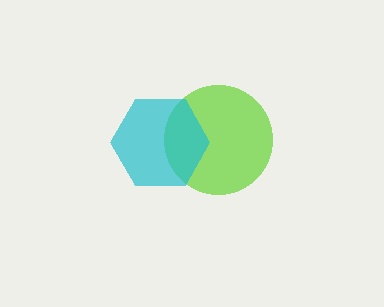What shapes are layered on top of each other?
The layered shapes are: a lime circle, a cyan hexagon.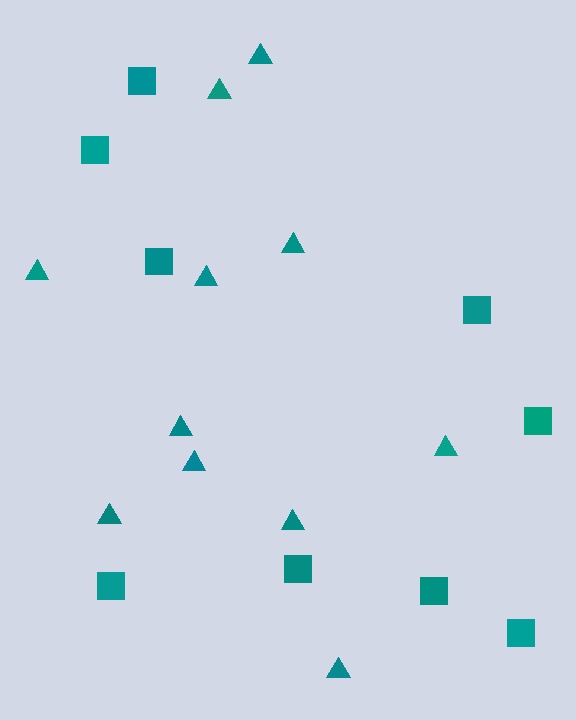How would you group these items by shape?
There are 2 groups: one group of squares (9) and one group of triangles (11).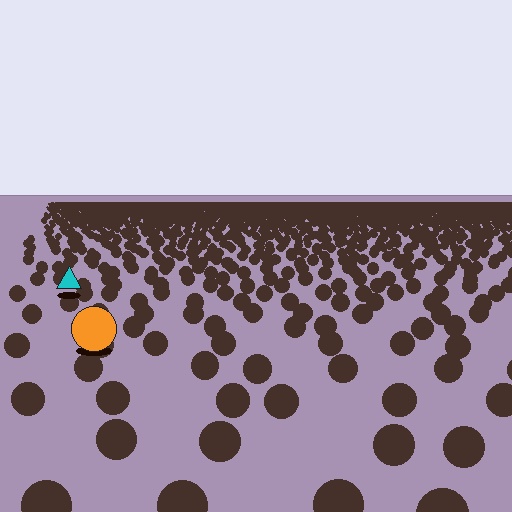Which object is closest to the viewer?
The orange circle is closest. The texture marks near it are larger and more spread out.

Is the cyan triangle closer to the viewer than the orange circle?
No. The orange circle is closer — you can tell from the texture gradient: the ground texture is coarser near it.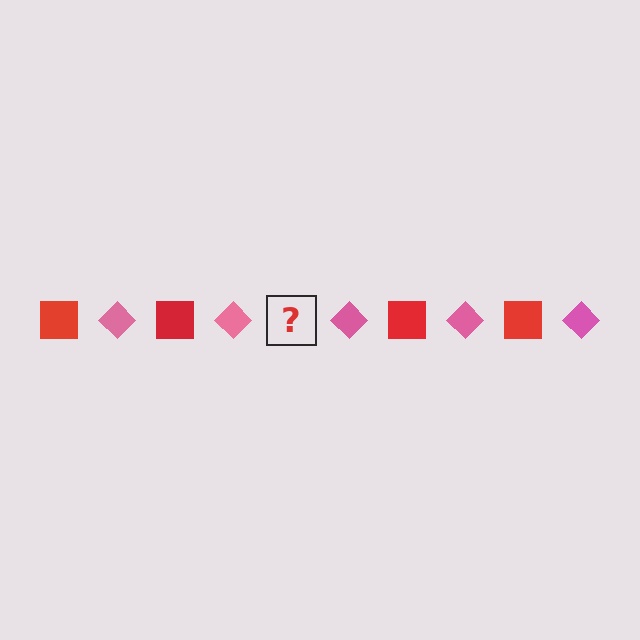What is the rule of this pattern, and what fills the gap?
The rule is that the pattern alternates between red square and pink diamond. The gap should be filled with a red square.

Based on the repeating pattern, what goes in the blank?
The blank should be a red square.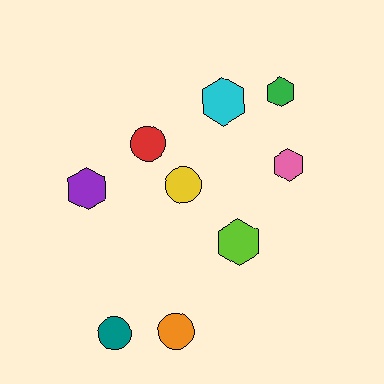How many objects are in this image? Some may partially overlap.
There are 9 objects.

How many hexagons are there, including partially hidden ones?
There are 5 hexagons.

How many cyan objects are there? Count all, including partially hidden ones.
There is 1 cyan object.